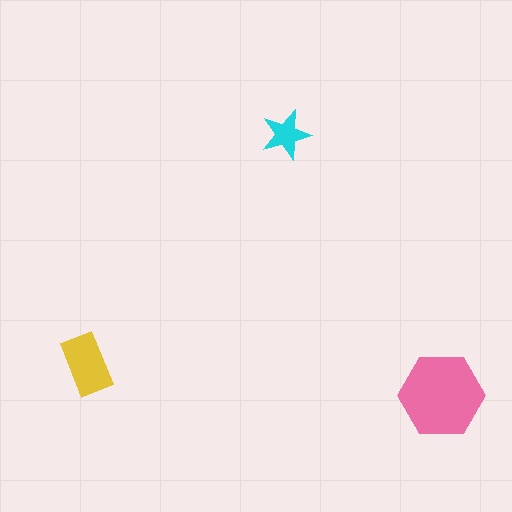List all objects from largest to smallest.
The pink hexagon, the yellow rectangle, the cyan star.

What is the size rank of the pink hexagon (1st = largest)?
1st.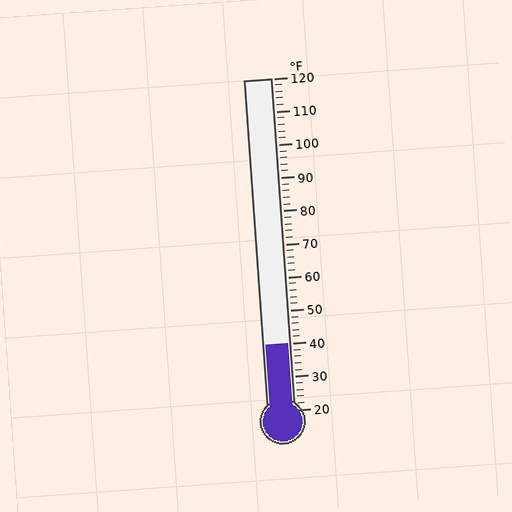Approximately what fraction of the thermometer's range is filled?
The thermometer is filled to approximately 20% of its range.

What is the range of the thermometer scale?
The thermometer scale ranges from 20°F to 120°F.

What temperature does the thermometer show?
The thermometer shows approximately 40°F.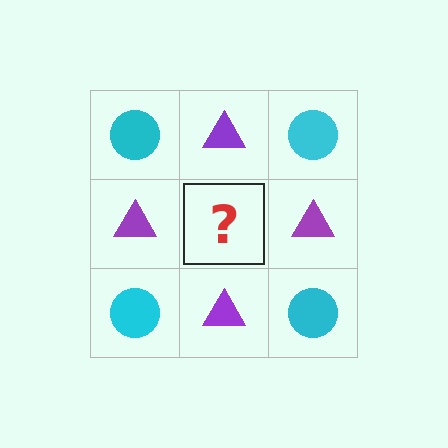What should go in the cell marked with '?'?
The missing cell should contain a cyan circle.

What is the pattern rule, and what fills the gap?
The rule is that it alternates cyan circle and purple triangle in a checkerboard pattern. The gap should be filled with a cyan circle.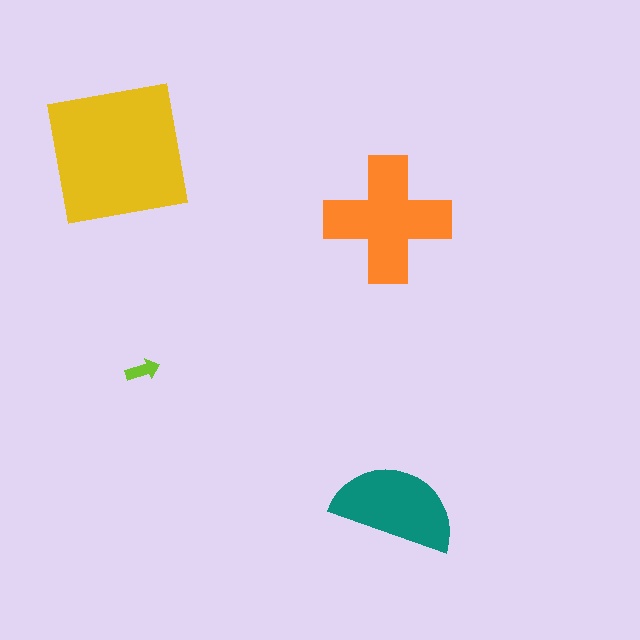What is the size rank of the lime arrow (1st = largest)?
4th.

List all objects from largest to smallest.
The yellow square, the orange cross, the teal semicircle, the lime arrow.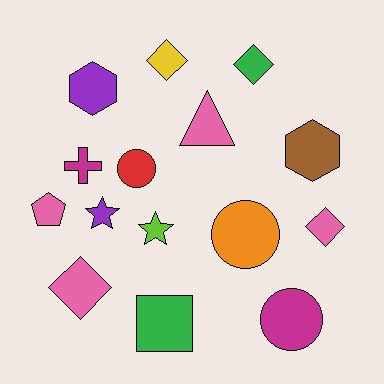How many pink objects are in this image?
There are 4 pink objects.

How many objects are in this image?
There are 15 objects.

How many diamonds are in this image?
There are 4 diamonds.